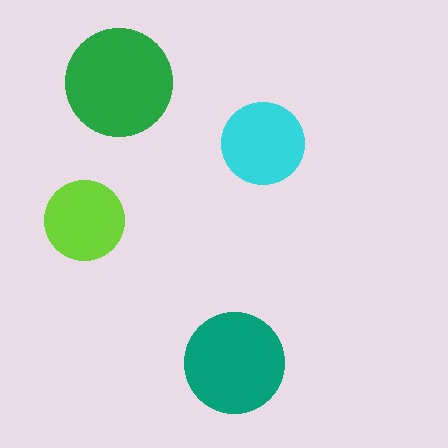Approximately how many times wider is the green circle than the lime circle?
About 1.5 times wider.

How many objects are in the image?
There are 4 objects in the image.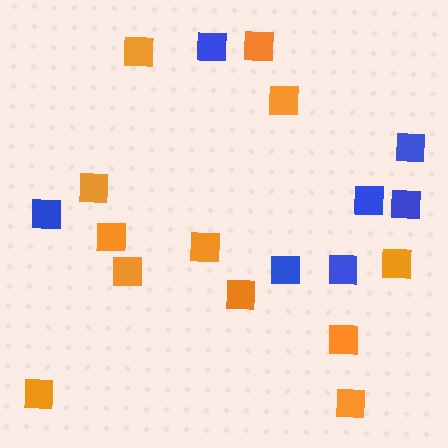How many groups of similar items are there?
There are 2 groups: one group of blue squares (7) and one group of orange squares (12).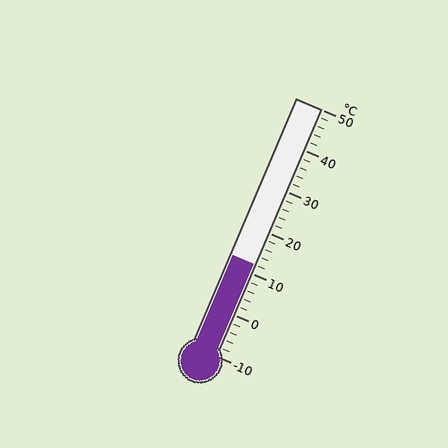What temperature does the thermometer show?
The thermometer shows approximately 12°C.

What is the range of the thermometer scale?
The thermometer scale ranges from -10°C to 50°C.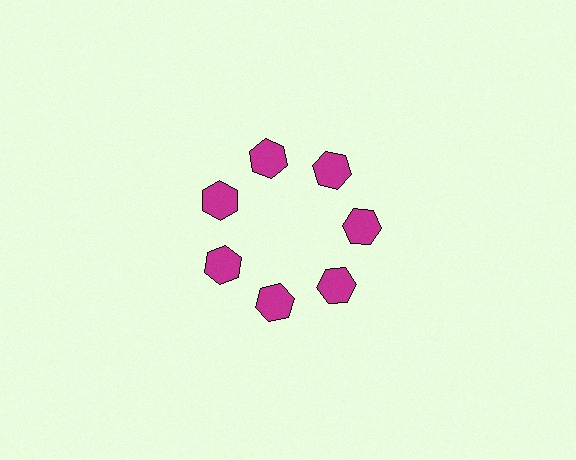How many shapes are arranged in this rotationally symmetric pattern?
There are 7 shapes, arranged in 7 groups of 1.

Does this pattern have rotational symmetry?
Yes, this pattern has 7-fold rotational symmetry. It looks the same after rotating 51 degrees around the center.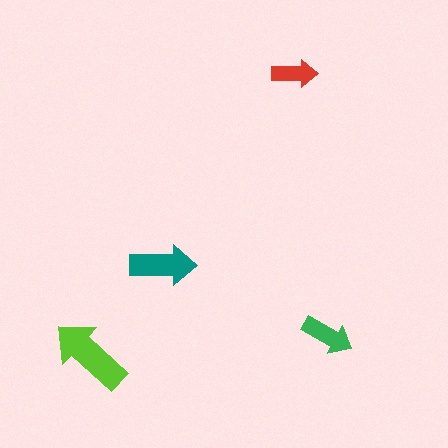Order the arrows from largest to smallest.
the lime one, the teal one, the green one, the red one.